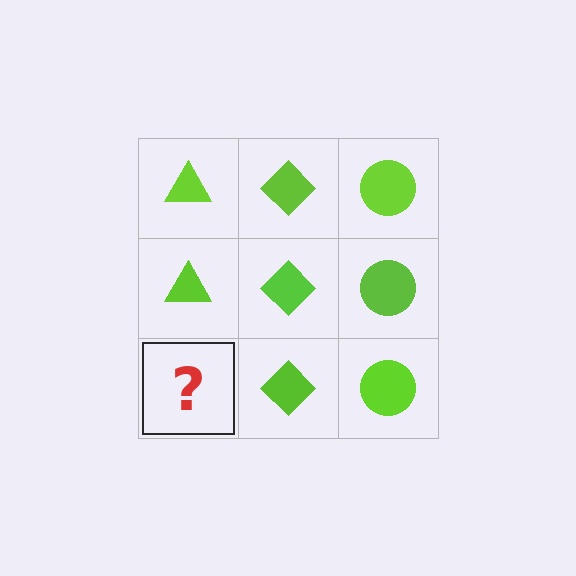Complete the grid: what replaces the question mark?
The question mark should be replaced with a lime triangle.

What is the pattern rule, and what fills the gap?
The rule is that each column has a consistent shape. The gap should be filled with a lime triangle.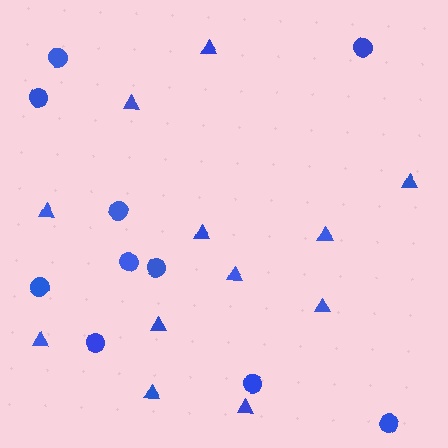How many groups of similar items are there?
There are 2 groups: one group of circles (10) and one group of triangles (12).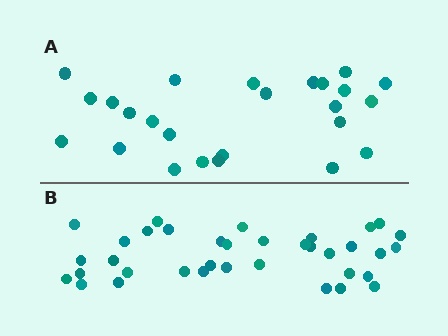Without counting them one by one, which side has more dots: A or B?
Region B (the bottom region) has more dots.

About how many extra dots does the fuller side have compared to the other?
Region B has roughly 12 or so more dots than region A.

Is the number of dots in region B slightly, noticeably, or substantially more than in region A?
Region B has noticeably more, but not dramatically so. The ratio is roughly 1.4 to 1.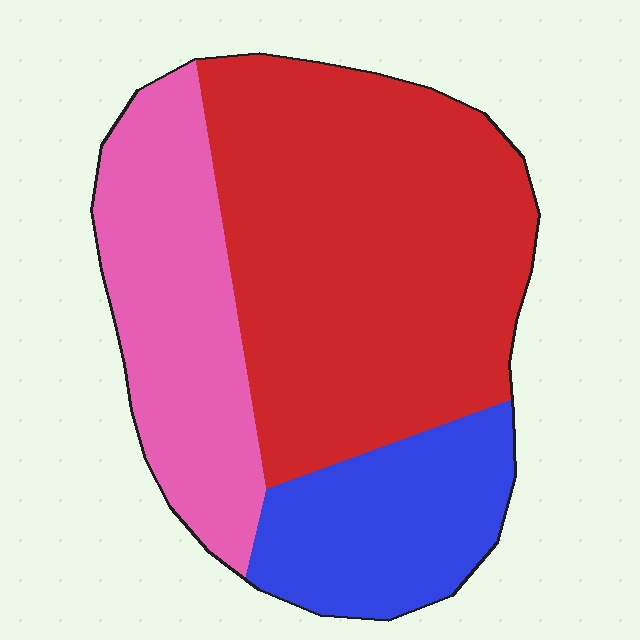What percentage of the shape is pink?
Pink covers roughly 25% of the shape.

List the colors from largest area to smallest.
From largest to smallest: red, pink, blue.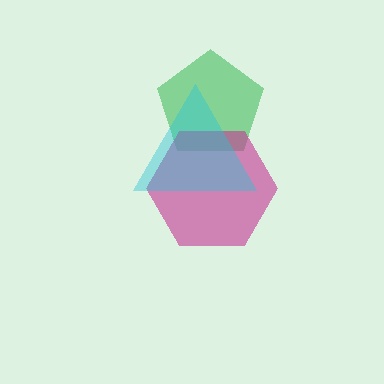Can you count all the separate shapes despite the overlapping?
Yes, there are 3 separate shapes.